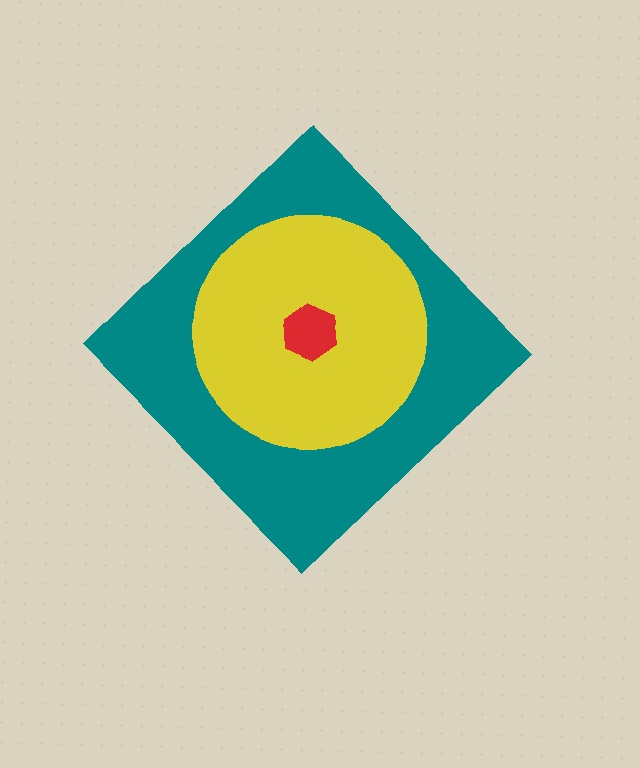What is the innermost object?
The red hexagon.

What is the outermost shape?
The teal diamond.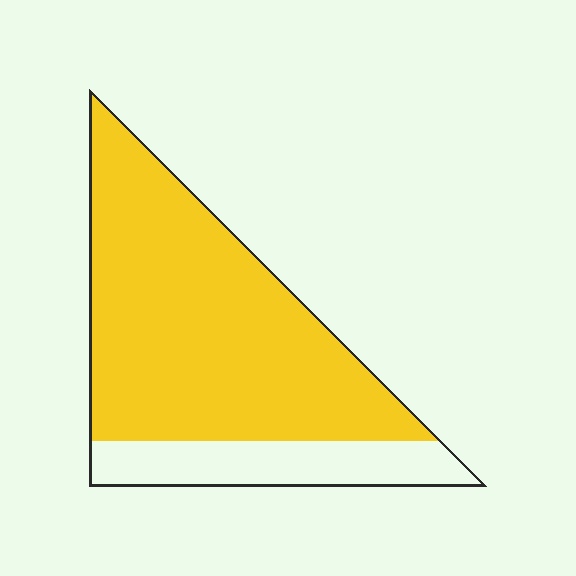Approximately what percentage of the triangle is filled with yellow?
Approximately 80%.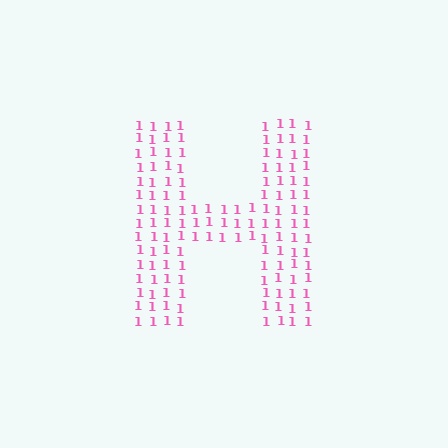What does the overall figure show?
The overall figure shows the letter H.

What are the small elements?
The small elements are digit 1's.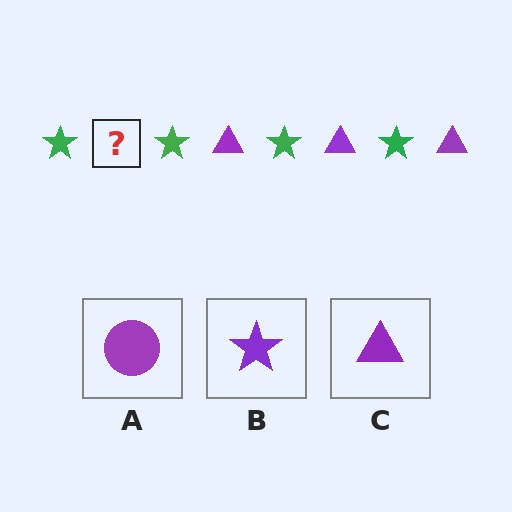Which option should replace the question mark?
Option C.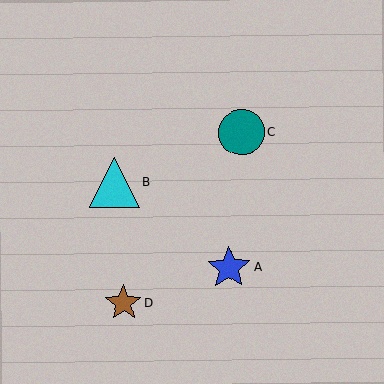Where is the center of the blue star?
The center of the blue star is at (229, 268).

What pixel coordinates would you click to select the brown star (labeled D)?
Click at (124, 303) to select the brown star D.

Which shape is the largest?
The cyan triangle (labeled B) is the largest.